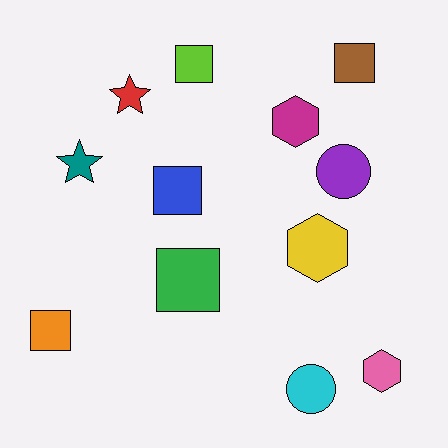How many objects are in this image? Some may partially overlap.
There are 12 objects.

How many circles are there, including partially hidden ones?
There are 2 circles.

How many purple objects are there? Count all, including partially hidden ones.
There is 1 purple object.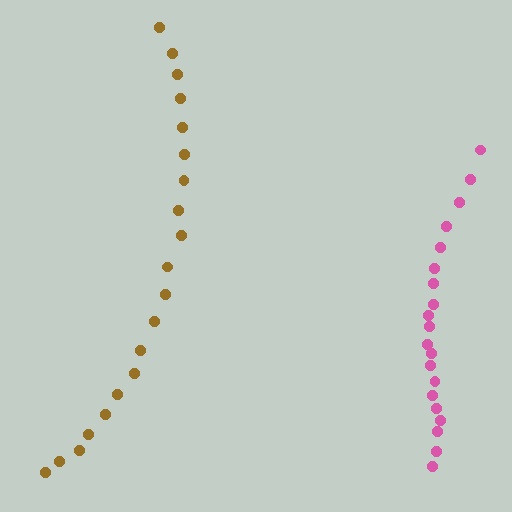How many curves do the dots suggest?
There are 2 distinct paths.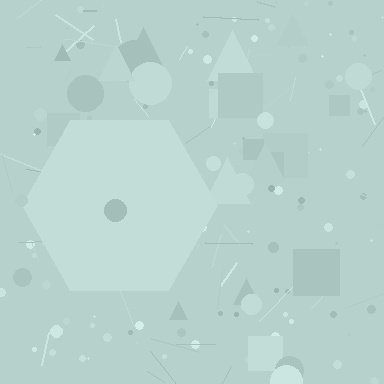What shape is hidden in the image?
A hexagon is hidden in the image.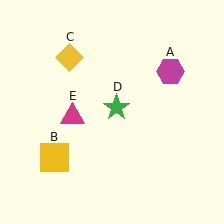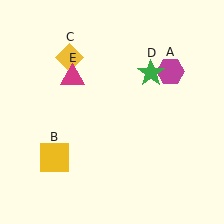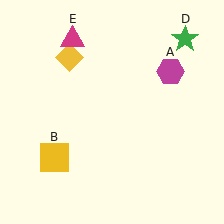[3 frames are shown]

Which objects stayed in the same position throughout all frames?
Magenta hexagon (object A) and yellow square (object B) and yellow diamond (object C) remained stationary.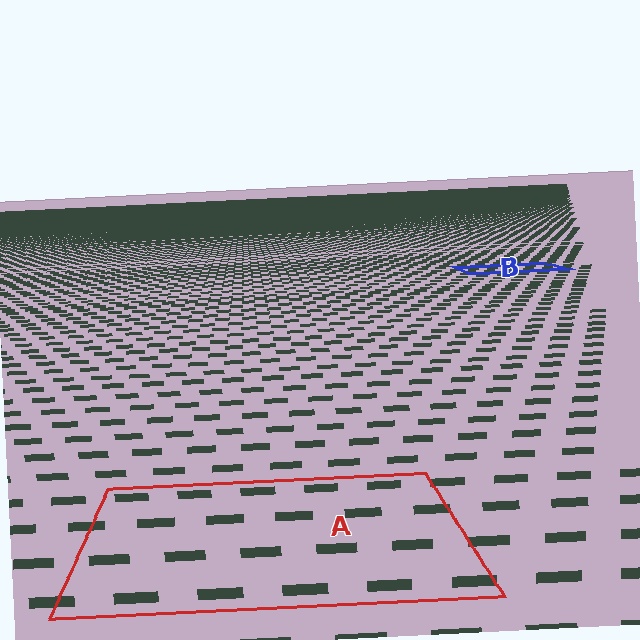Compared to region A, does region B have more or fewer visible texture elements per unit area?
Region B has more texture elements per unit area — they are packed more densely because it is farther away.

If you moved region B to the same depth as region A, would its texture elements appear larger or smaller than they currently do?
They would appear larger. At a closer depth, the same texture elements are projected at a bigger on-screen size.